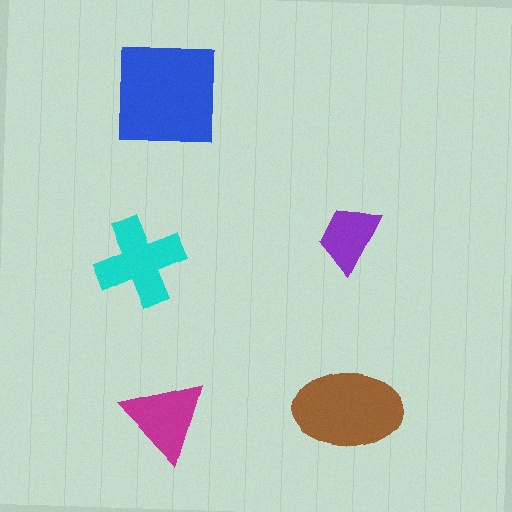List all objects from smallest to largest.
The purple trapezoid, the magenta triangle, the cyan cross, the brown ellipse, the blue square.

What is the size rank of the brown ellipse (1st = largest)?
2nd.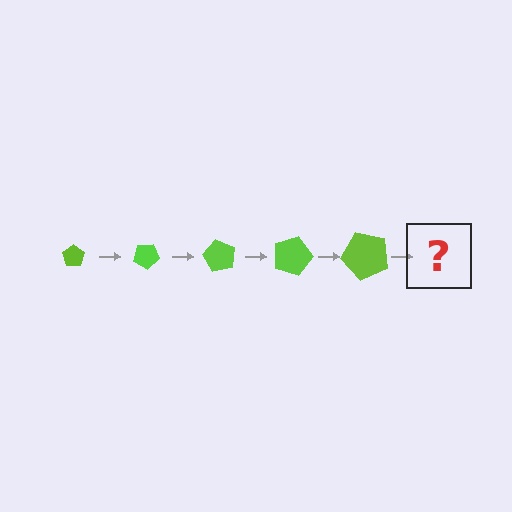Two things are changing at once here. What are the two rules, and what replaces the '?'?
The two rules are that the pentagon grows larger each step and it rotates 30 degrees each step. The '?' should be a pentagon, larger than the previous one and rotated 150 degrees from the start.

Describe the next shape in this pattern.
It should be a pentagon, larger than the previous one and rotated 150 degrees from the start.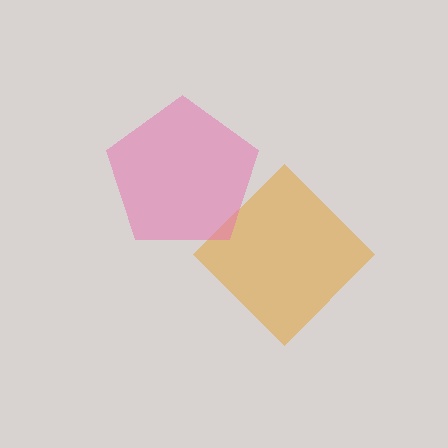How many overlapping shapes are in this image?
There are 2 overlapping shapes in the image.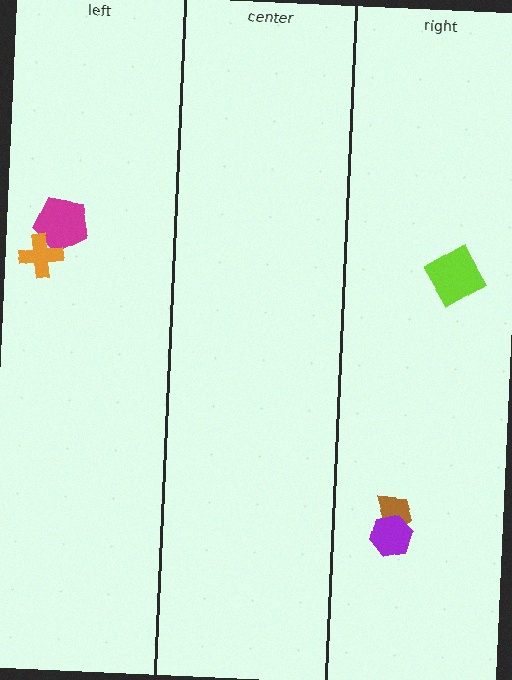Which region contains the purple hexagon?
The right region.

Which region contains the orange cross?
The left region.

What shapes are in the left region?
The magenta pentagon, the orange cross.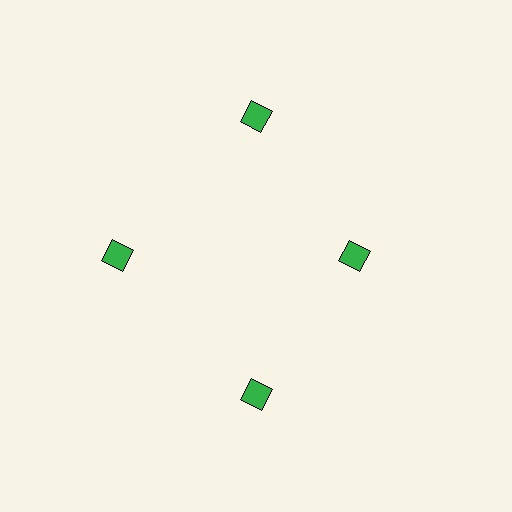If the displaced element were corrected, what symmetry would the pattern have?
It would have 4-fold rotational symmetry — the pattern would map onto itself every 90 degrees.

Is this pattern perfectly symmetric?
No. The 4 green diamonds are arranged in a ring, but one element near the 3 o'clock position is pulled inward toward the center, breaking the 4-fold rotational symmetry.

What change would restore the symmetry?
The symmetry would be restored by moving it outward, back onto the ring so that all 4 diamonds sit at equal angles and equal distance from the center.